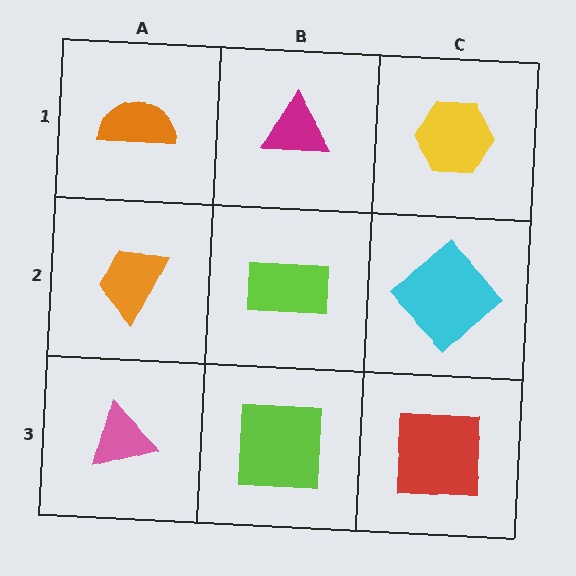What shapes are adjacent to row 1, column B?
A lime rectangle (row 2, column B), an orange semicircle (row 1, column A), a yellow hexagon (row 1, column C).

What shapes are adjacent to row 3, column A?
An orange trapezoid (row 2, column A), a lime square (row 3, column B).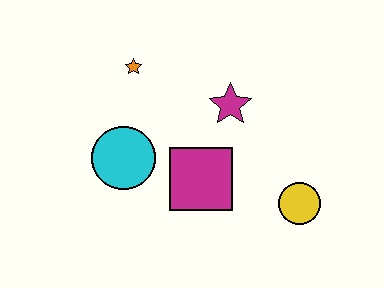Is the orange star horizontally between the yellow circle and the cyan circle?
Yes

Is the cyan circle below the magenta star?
Yes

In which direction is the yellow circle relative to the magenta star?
The yellow circle is below the magenta star.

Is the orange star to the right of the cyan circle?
Yes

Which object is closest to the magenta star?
The magenta square is closest to the magenta star.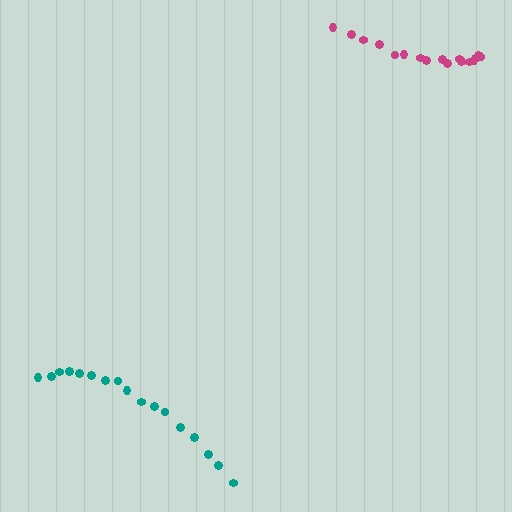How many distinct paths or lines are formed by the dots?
There are 2 distinct paths.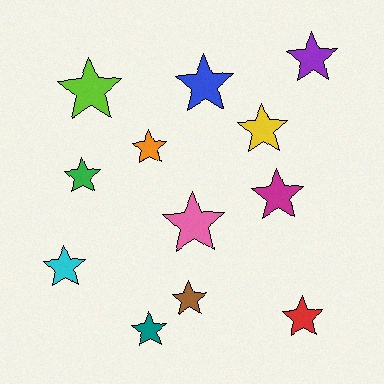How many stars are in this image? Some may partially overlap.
There are 12 stars.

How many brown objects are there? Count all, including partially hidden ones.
There is 1 brown object.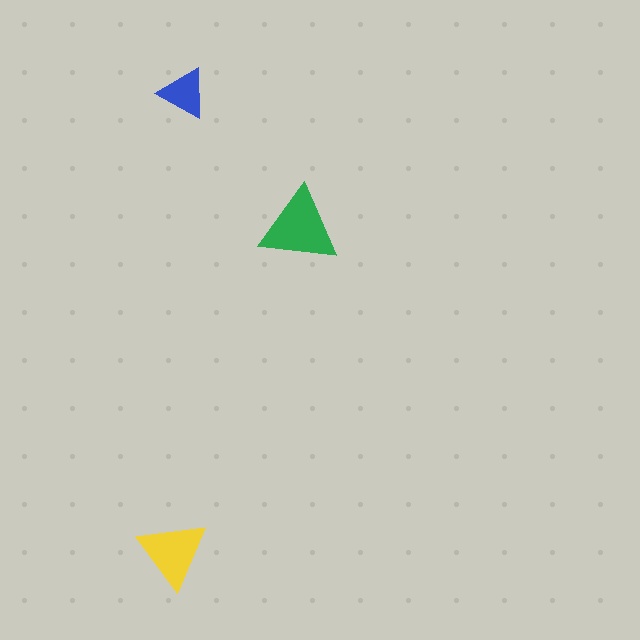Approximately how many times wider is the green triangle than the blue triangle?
About 1.5 times wider.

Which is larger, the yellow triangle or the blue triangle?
The yellow one.